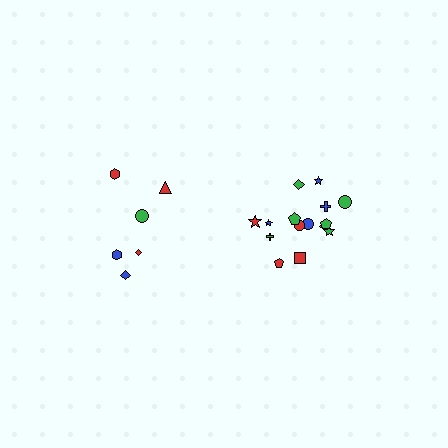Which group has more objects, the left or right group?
The right group.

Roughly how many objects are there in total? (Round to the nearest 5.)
Roughly 20 objects in total.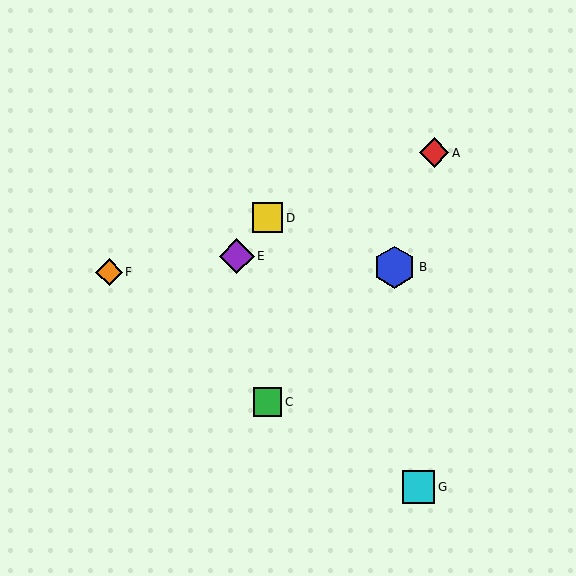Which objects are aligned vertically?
Objects C, D are aligned vertically.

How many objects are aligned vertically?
2 objects (C, D) are aligned vertically.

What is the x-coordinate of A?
Object A is at x≈434.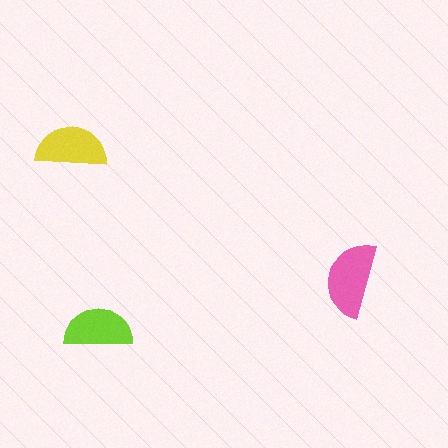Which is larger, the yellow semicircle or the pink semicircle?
The pink one.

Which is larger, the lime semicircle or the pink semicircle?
The pink one.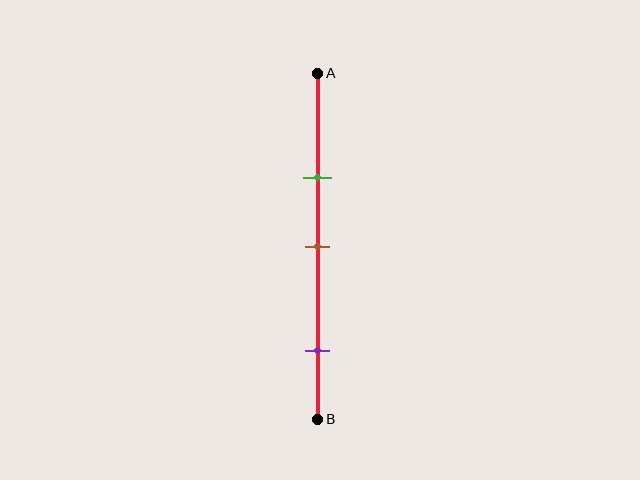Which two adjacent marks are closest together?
The green and brown marks are the closest adjacent pair.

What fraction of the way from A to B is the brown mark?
The brown mark is approximately 50% (0.5) of the way from A to B.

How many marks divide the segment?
There are 3 marks dividing the segment.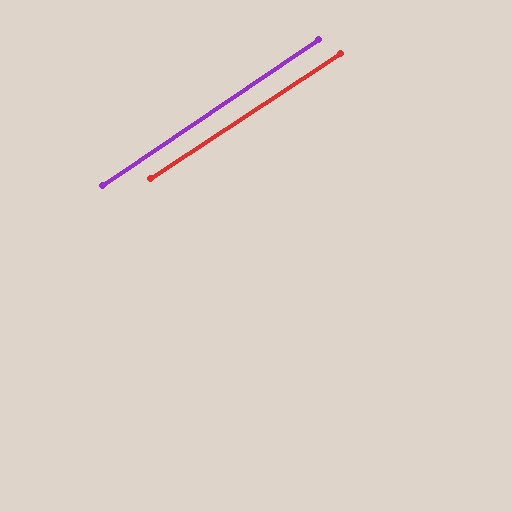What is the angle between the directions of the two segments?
Approximately 1 degree.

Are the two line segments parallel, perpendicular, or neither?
Parallel — their directions differ by only 0.8°.